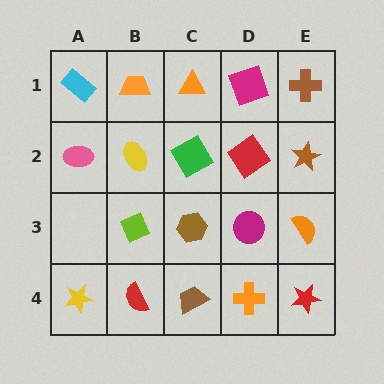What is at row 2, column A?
A pink ellipse.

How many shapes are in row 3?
4 shapes.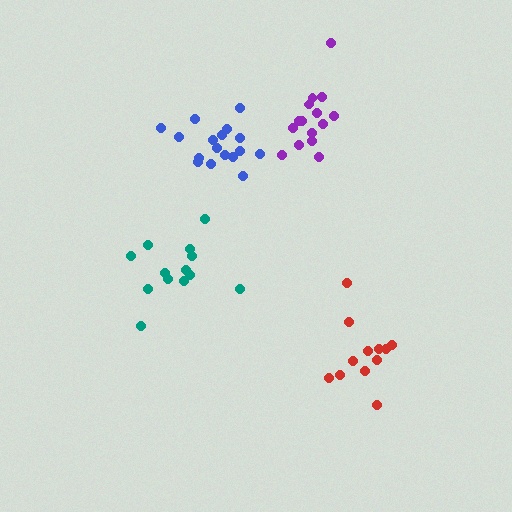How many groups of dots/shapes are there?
There are 4 groups.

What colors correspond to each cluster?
The clusters are colored: red, teal, blue, purple.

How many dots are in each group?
Group 1: 12 dots, Group 2: 13 dots, Group 3: 17 dots, Group 4: 15 dots (57 total).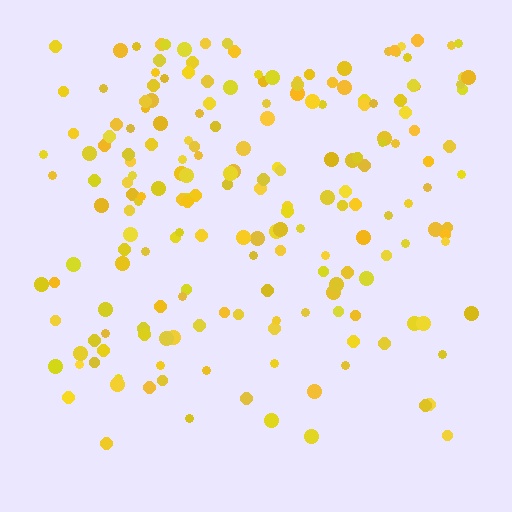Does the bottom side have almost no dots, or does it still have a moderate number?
Still a moderate number, just noticeably fewer than the top.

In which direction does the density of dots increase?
From bottom to top, with the top side densest.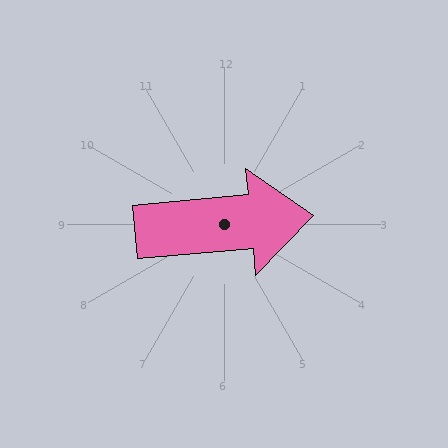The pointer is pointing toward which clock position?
Roughly 3 o'clock.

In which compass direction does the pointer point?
East.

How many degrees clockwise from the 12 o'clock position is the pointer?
Approximately 85 degrees.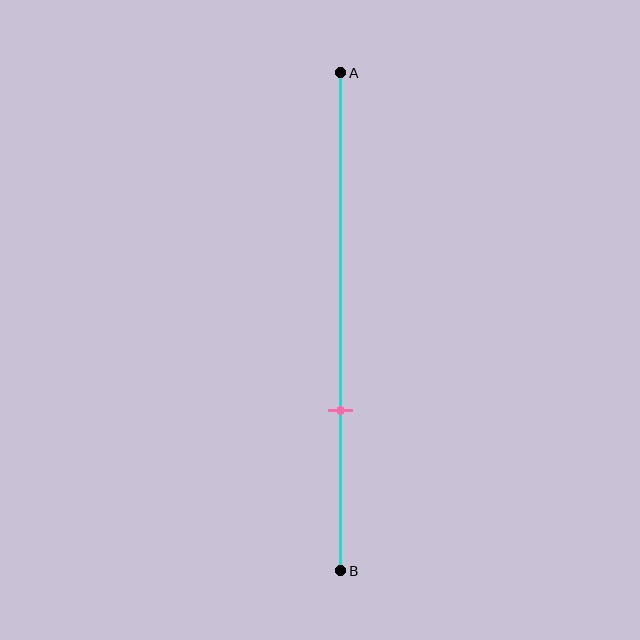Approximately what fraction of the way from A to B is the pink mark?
The pink mark is approximately 70% of the way from A to B.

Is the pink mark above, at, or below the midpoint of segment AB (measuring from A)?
The pink mark is below the midpoint of segment AB.